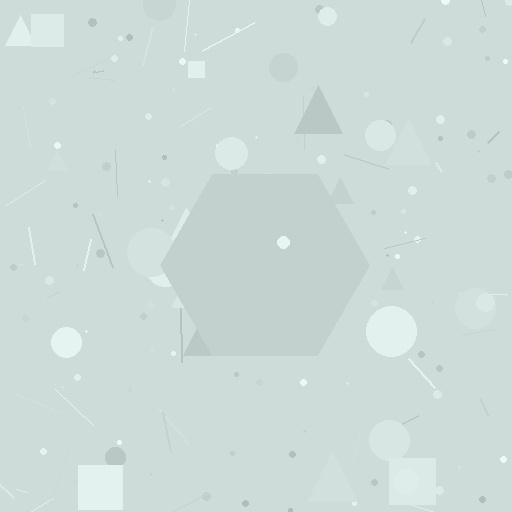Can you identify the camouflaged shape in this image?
The camouflaged shape is a hexagon.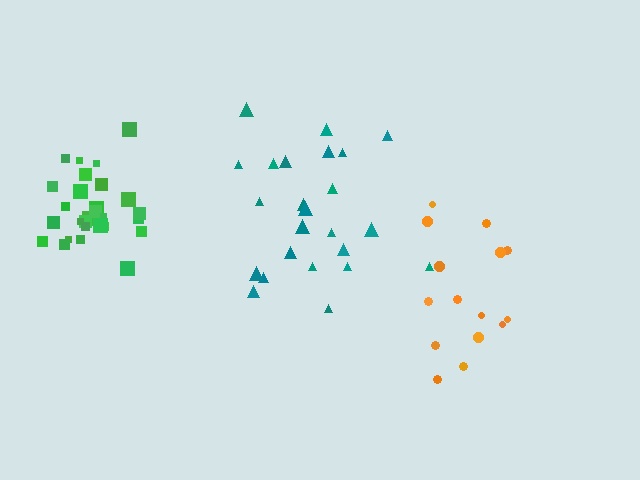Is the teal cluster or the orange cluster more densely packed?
Teal.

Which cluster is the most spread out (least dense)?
Orange.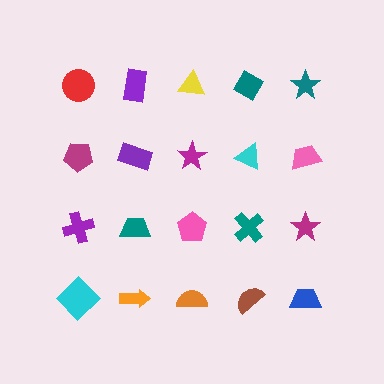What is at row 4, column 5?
A blue trapezoid.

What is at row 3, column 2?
A teal trapezoid.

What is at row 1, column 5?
A teal star.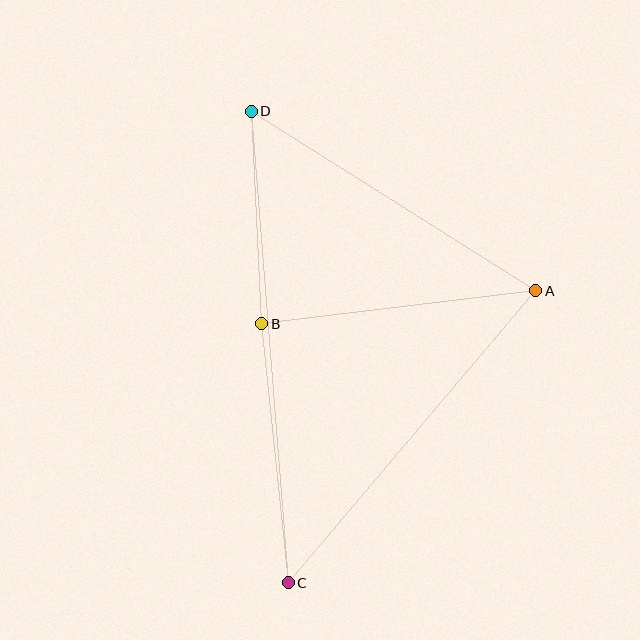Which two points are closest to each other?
Points B and D are closest to each other.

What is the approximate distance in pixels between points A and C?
The distance between A and C is approximately 382 pixels.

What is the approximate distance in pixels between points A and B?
The distance between A and B is approximately 276 pixels.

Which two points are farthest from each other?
Points C and D are farthest from each other.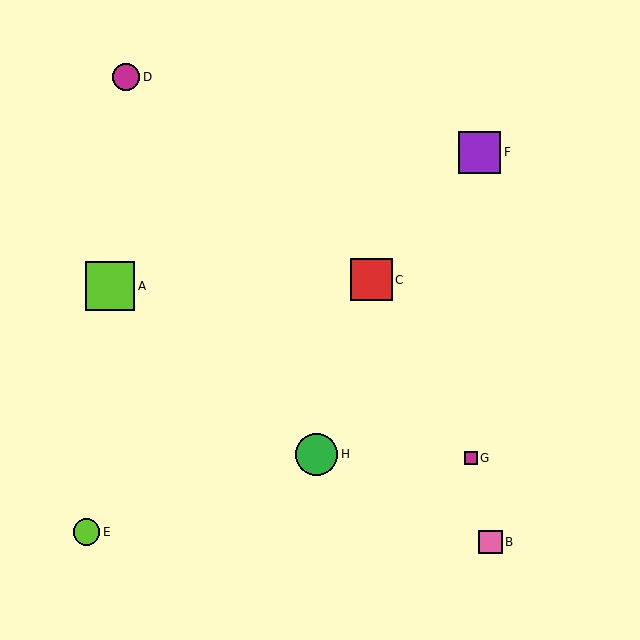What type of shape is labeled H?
Shape H is a green circle.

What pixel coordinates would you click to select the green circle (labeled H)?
Click at (316, 454) to select the green circle H.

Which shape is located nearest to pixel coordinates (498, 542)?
The pink square (labeled B) at (490, 542) is nearest to that location.